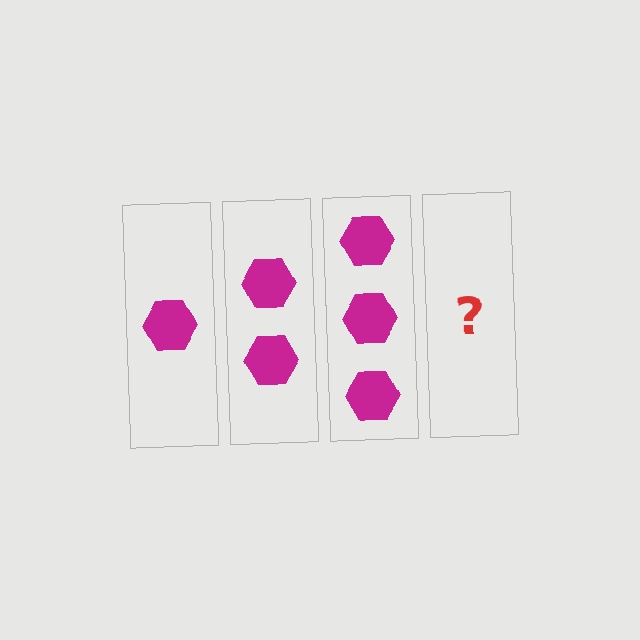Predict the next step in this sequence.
The next step is 4 hexagons.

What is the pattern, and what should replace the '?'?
The pattern is that each step adds one more hexagon. The '?' should be 4 hexagons.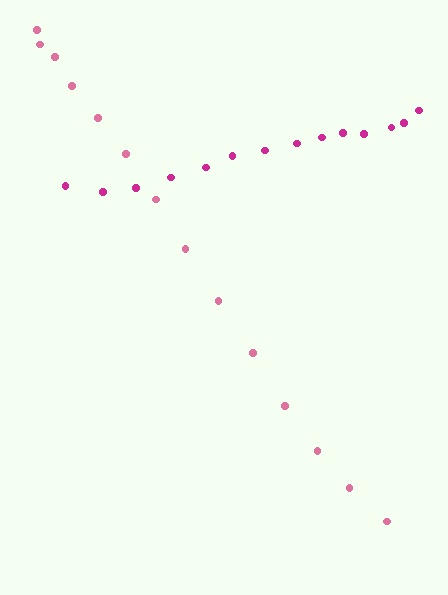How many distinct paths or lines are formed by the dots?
There are 2 distinct paths.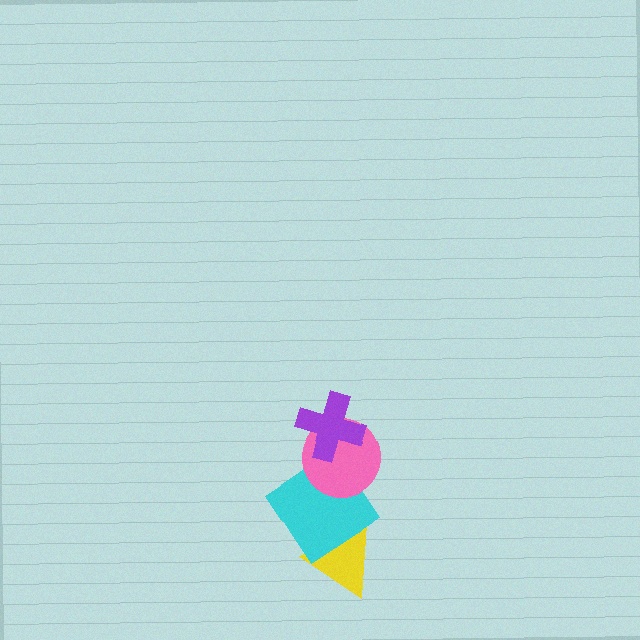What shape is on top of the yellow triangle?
The cyan diamond is on top of the yellow triangle.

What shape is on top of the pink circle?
The purple cross is on top of the pink circle.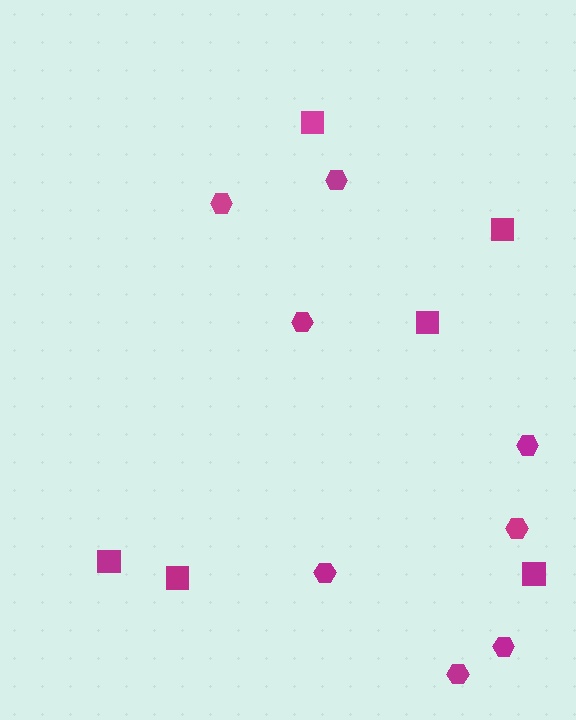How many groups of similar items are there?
There are 2 groups: one group of hexagons (8) and one group of squares (6).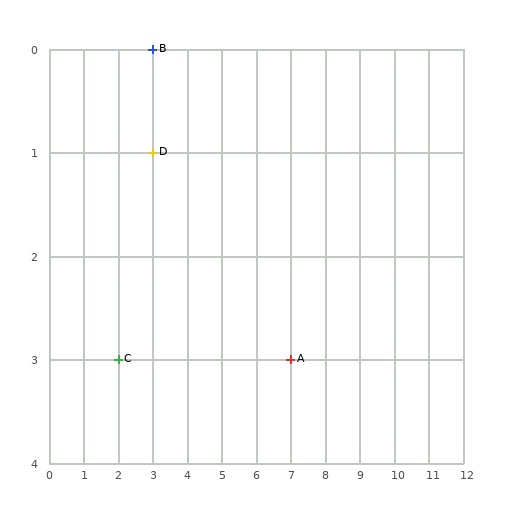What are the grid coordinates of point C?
Point C is at grid coordinates (2, 3).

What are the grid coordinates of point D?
Point D is at grid coordinates (3, 1).